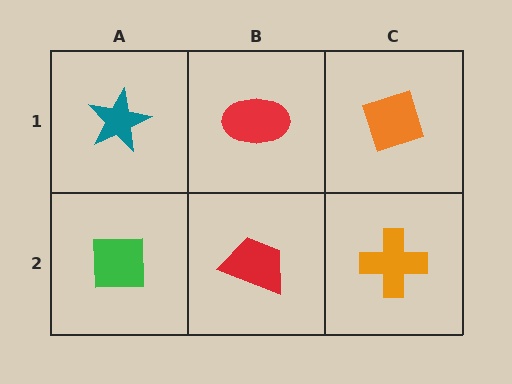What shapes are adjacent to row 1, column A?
A green square (row 2, column A), a red ellipse (row 1, column B).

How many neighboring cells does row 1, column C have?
2.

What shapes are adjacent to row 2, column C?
An orange diamond (row 1, column C), a red trapezoid (row 2, column B).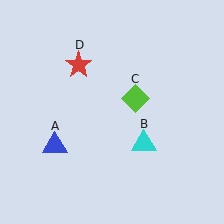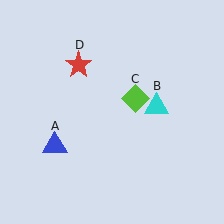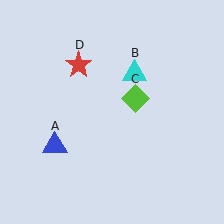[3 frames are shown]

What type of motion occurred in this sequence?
The cyan triangle (object B) rotated counterclockwise around the center of the scene.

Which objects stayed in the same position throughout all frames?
Blue triangle (object A) and lime diamond (object C) and red star (object D) remained stationary.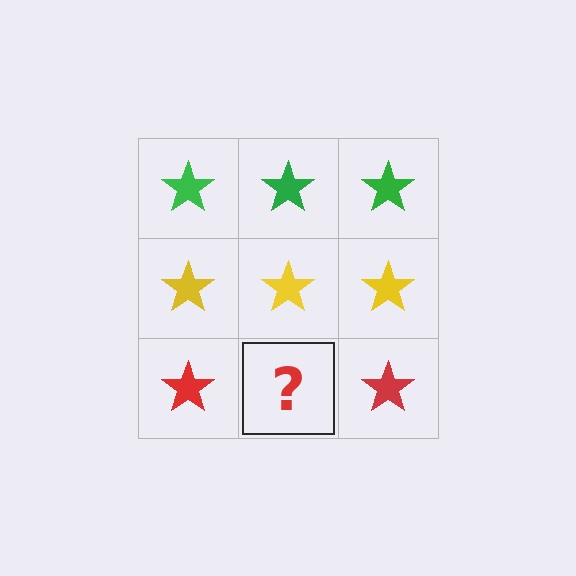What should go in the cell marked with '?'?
The missing cell should contain a red star.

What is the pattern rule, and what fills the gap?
The rule is that each row has a consistent color. The gap should be filled with a red star.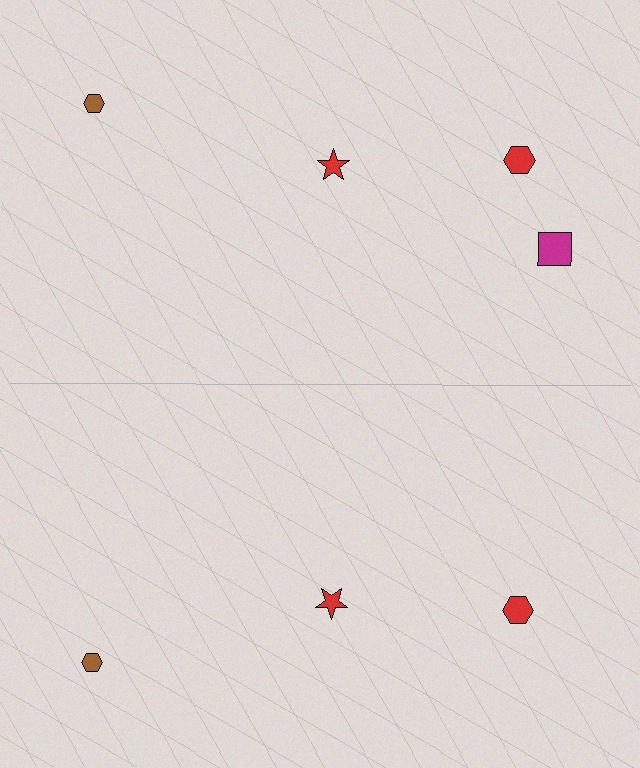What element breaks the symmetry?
A magenta square is missing from the bottom side.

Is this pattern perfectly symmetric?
No, the pattern is not perfectly symmetric. A magenta square is missing from the bottom side.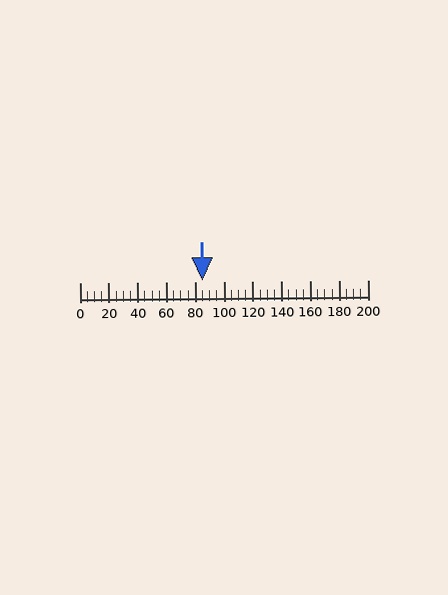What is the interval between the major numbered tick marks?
The major tick marks are spaced 20 units apart.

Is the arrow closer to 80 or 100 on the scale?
The arrow is closer to 80.